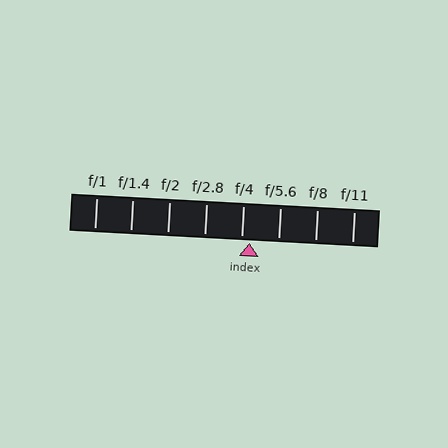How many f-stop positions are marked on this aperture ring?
There are 8 f-stop positions marked.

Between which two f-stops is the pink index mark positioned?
The index mark is between f/4 and f/5.6.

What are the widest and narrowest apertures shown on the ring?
The widest aperture shown is f/1 and the narrowest is f/11.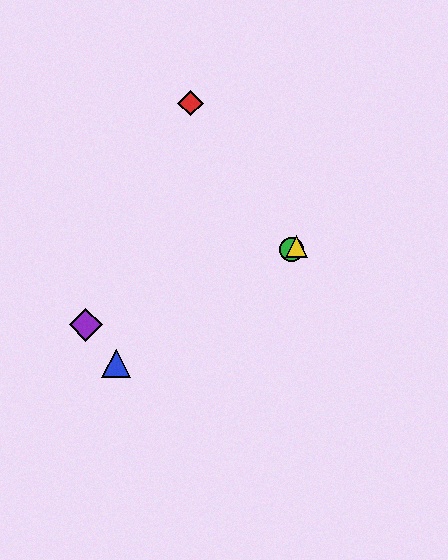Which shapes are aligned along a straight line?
The blue triangle, the green circle, the yellow triangle are aligned along a straight line.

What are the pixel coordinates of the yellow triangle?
The yellow triangle is at (296, 247).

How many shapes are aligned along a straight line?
3 shapes (the blue triangle, the green circle, the yellow triangle) are aligned along a straight line.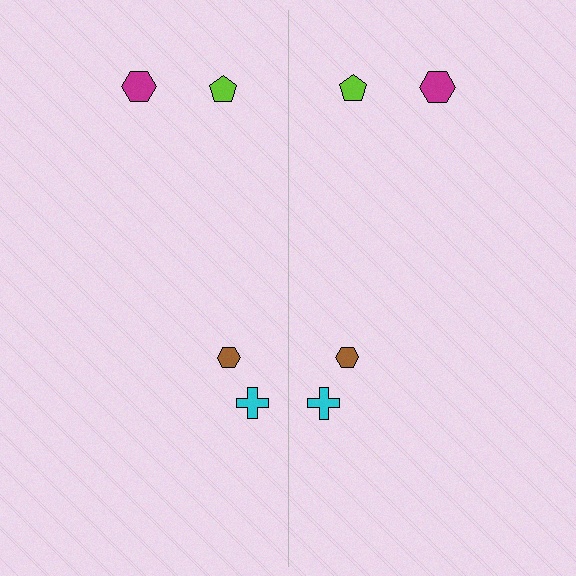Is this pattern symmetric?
Yes, this pattern has bilateral (reflection) symmetry.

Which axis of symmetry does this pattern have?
The pattern has a vertical axis of symmetry running through the center of the image.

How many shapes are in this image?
There are 8 shapes in this image.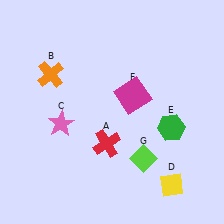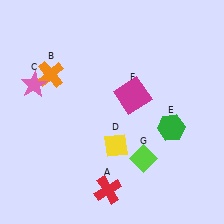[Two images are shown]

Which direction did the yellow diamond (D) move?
The yellow diamond (D) moved left.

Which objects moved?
The objects that moved are: the red cross (A), the pink star (C), the yellow diamond (D).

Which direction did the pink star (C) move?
The pink star (C) moved up.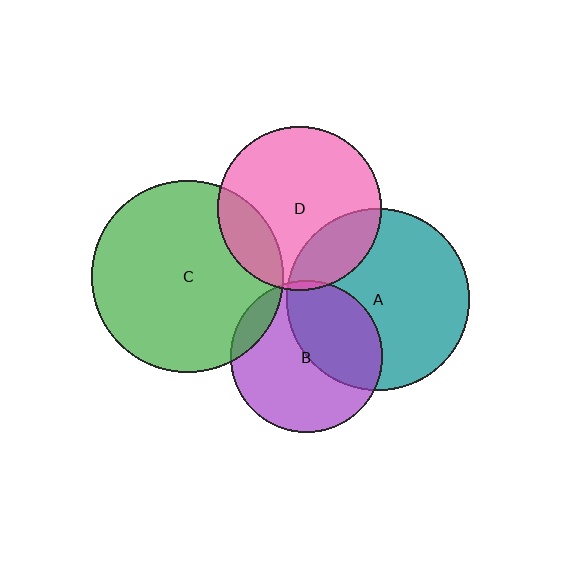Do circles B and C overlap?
Yes.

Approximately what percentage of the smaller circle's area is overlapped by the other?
Approximately 10%.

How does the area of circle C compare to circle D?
Approximately 1.4 times.